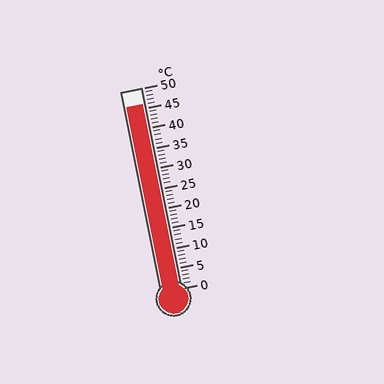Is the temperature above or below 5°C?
The temperature is above 5°C.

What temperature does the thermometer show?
The thermometer shows approximately 46°C.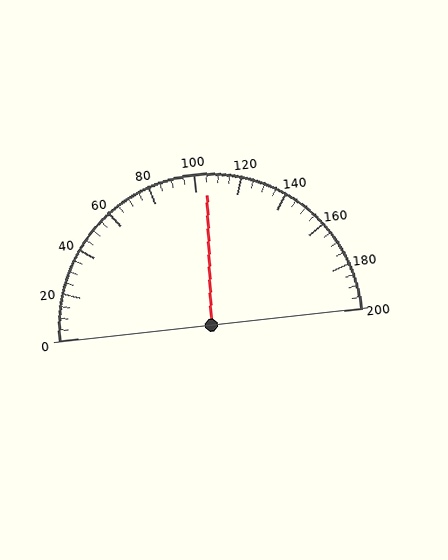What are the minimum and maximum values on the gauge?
The gauge ranges from 0 to 200.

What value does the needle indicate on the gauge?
The needle indicates approximately 105.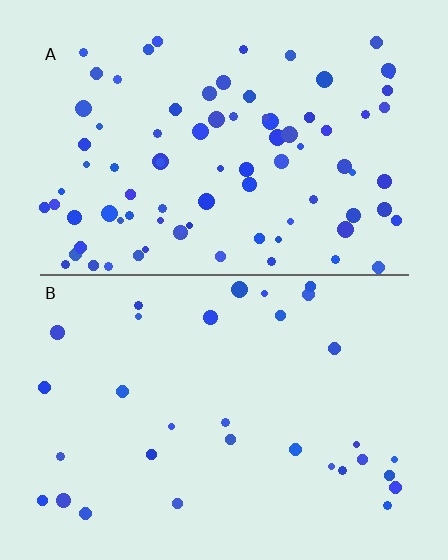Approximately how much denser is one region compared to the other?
Approximately 2.7× — region A over region B.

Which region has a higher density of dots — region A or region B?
A (the top).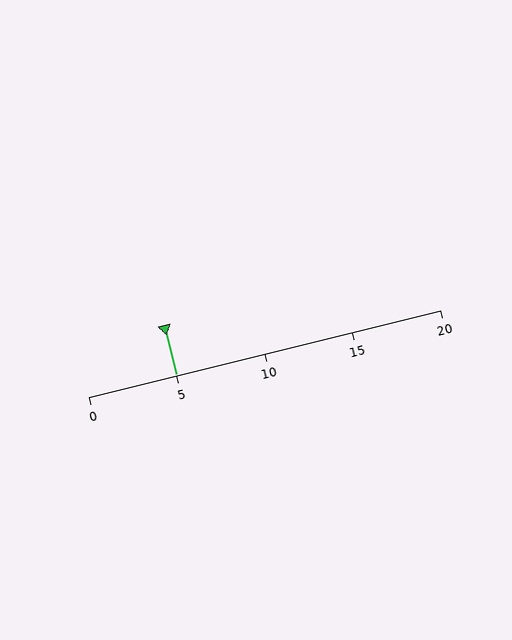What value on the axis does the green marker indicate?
The marker indicates approximately 5.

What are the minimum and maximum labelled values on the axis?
The axis runs from 0 to 20.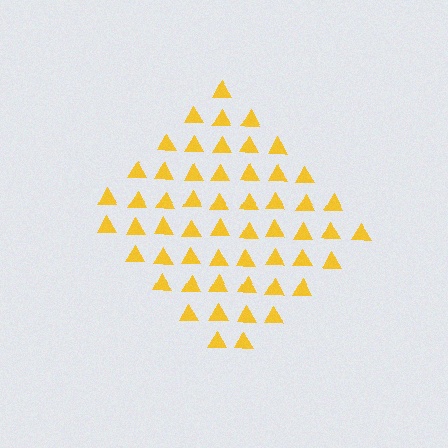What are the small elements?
The small elements are triangles.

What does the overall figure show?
The overall figure shows a diamond.